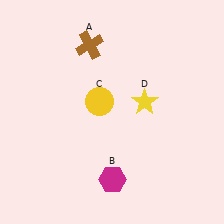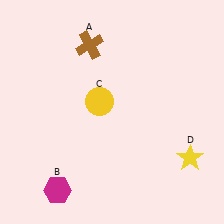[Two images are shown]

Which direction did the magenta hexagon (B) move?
The magenta hexagon (B) moved left.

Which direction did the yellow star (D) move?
The yellow star (D) moved down.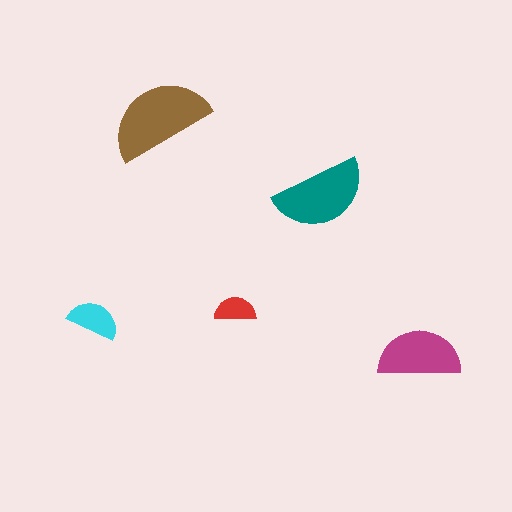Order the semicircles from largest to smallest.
the brown one, the teal one, the magenta one, the cyan one, the red one.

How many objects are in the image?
There are 5 objects in the image.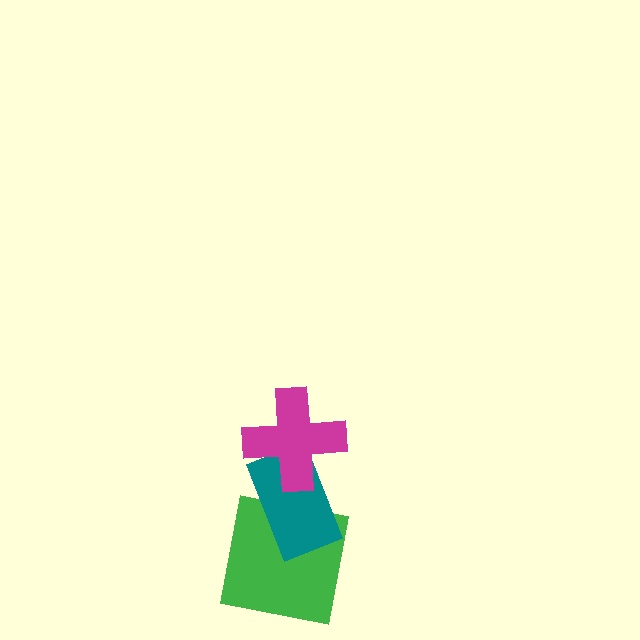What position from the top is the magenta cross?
The magenta cross is 1st from the top.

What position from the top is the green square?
The green square is 3rd from the top.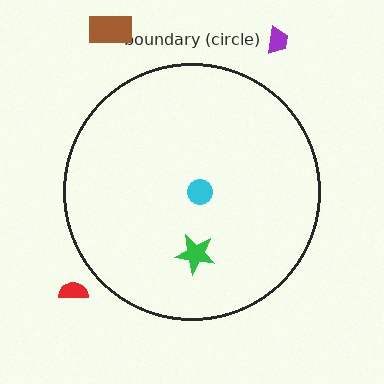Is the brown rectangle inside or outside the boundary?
Outside.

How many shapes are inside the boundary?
2 inside, 3 outside.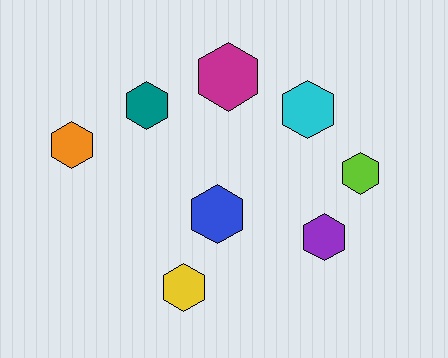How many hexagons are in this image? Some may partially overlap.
There are 8 hexagons.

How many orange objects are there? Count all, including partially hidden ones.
There is 1 orange object.